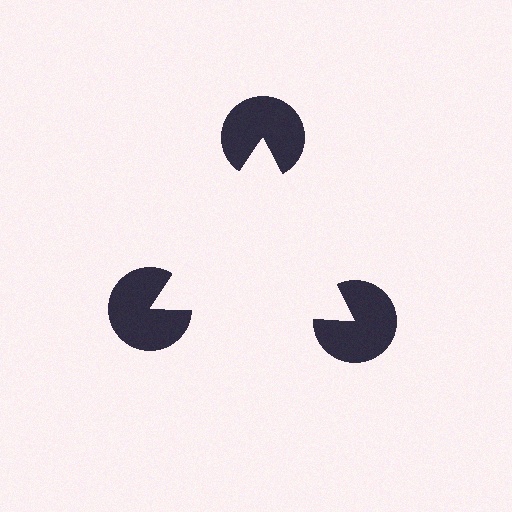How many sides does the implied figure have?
3 sides.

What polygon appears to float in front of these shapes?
An illusory triangle — its edges are inferred from the aligned wedge cuts in the pac-man discs, not physically drawn.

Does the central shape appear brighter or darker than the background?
It typically appears slightly brighter than the background, even though no actual brightness change is drawn.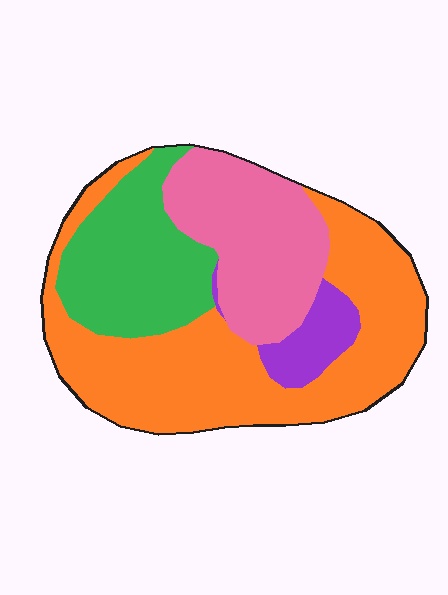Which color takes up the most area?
Orange, at roughly 45%.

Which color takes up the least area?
Purple, at roughly 5%.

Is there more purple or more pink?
Pink.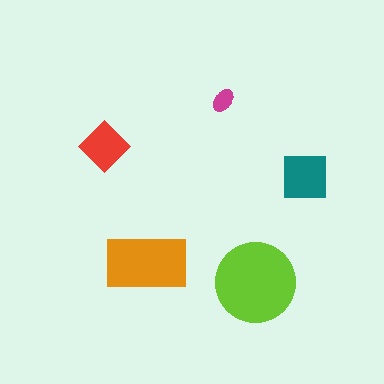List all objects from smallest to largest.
The magenta ellipse, the red diamond, the teal square, the orange rectangle, the lime circle.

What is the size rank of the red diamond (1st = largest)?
4th.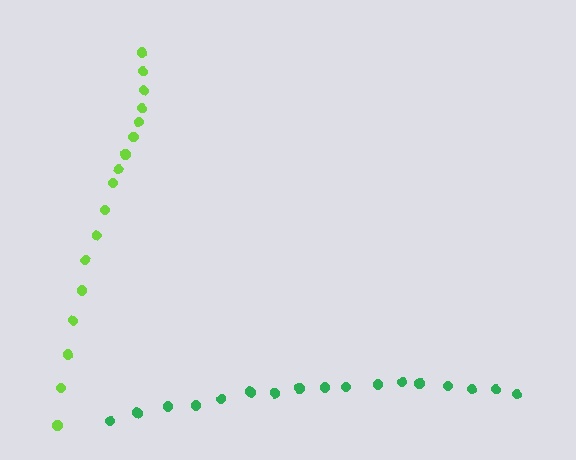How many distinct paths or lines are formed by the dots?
There are 2 distinct paths.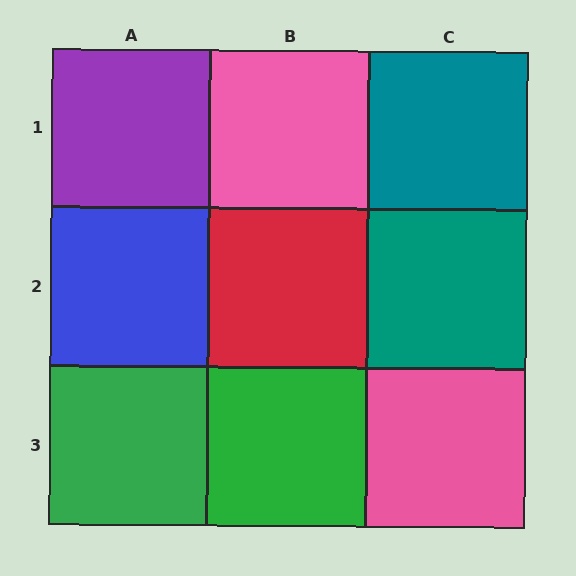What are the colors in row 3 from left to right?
Green, green, pink.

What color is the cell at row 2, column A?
Blue.